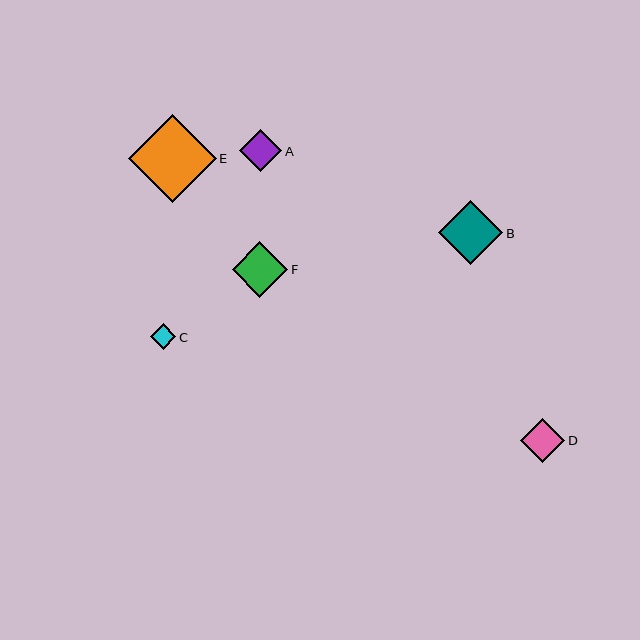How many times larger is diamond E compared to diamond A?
Diamond E is approximately 2.1 times the size of diamond A.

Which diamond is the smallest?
Diamond C is the smallest with a size of approximately 25 pixels.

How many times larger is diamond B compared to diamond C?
Diamond B is approximately 2.5 times the size of diamond C.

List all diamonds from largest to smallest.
From largest to smallest: E, B, F, D, A, C.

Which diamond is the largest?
Diamond E is the largest with a size of approximately 88 pixels.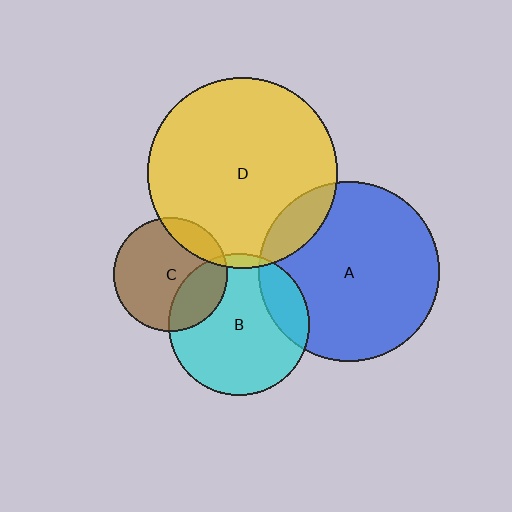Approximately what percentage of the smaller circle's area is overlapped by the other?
Approximately 20%.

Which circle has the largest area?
Circle D (yellow).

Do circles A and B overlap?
Yes.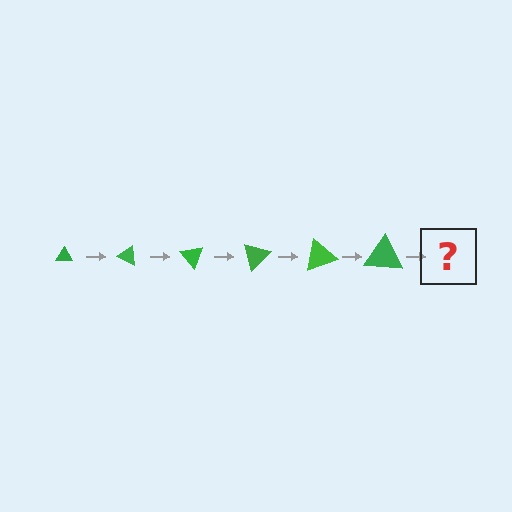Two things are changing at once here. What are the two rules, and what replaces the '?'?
The two rules are that the triangle grows larger each step and it rotates 25 degrees each step. The '?' should be a triangle, larger than the previous one and rotated 150 degrees from the start.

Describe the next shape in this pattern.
It should be a triangle, larger than the previous one and rotated 150 degrees from the start.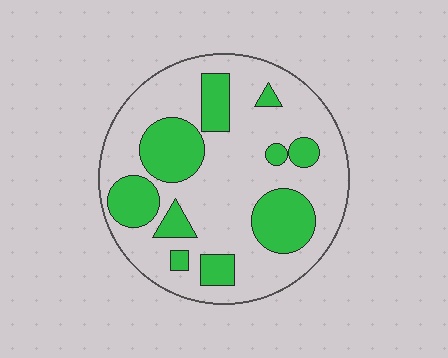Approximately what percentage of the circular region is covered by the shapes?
Approximately 30%.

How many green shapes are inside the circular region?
10.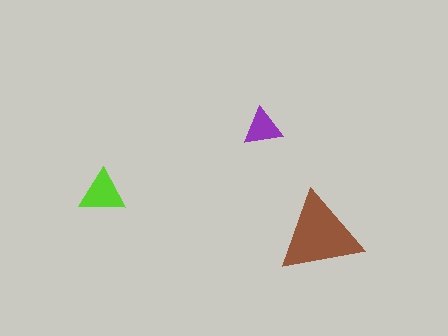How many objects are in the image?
There are 3 objects in the image.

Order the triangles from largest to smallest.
the brown one, the lime one, the purple one.